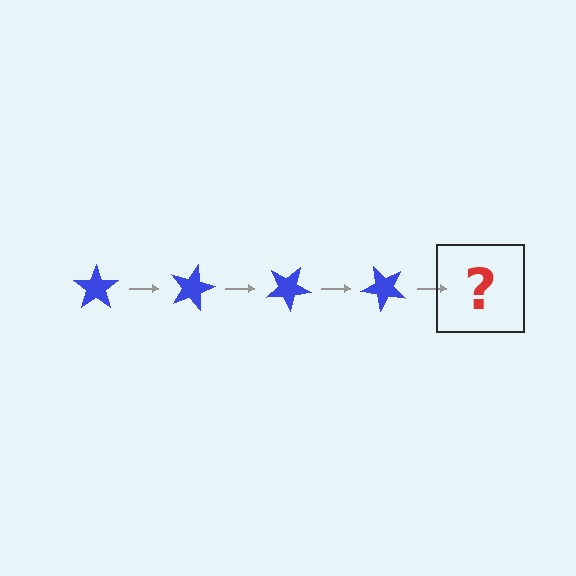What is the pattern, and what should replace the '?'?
The pattern is that the star rotates 15 degrees each step. The '?' should be a blue star rotated 60 degrees.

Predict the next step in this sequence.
The next step is a blue star rotated 60 degrees.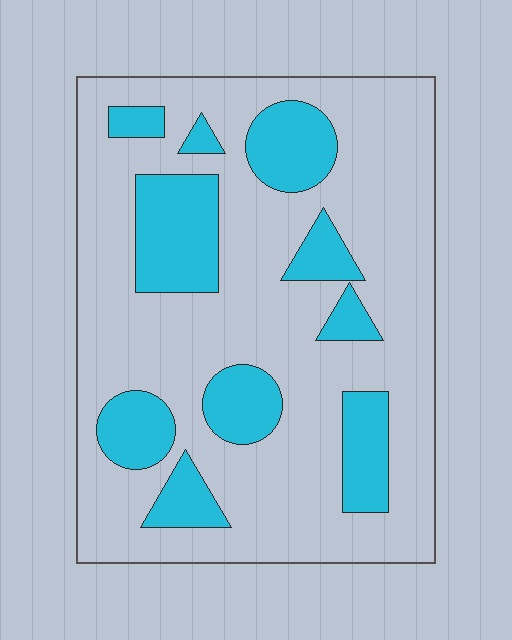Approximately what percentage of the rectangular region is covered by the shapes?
Approximately 25%.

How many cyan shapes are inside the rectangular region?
10.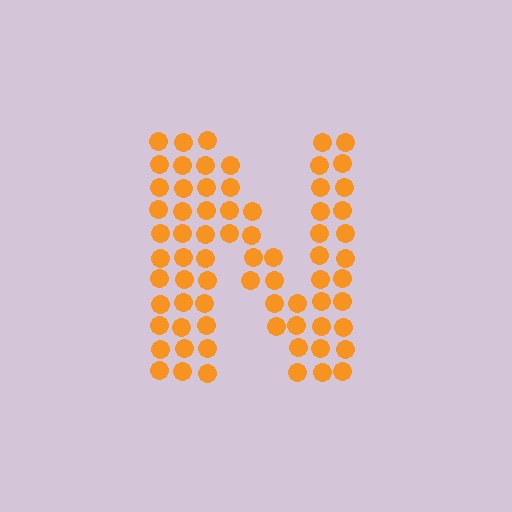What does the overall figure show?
The overall figure shows the letter N.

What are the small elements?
The small elements are circles.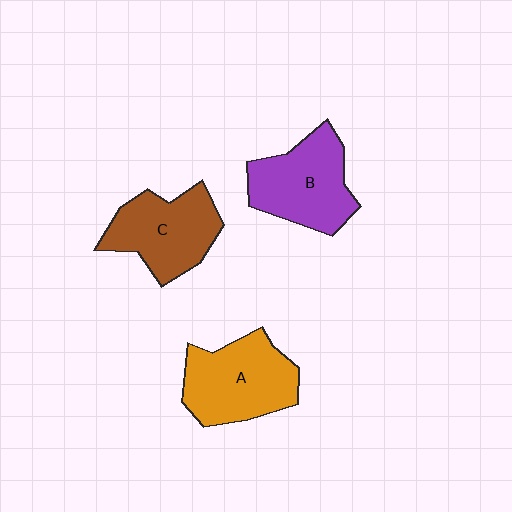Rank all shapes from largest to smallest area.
From largest to smallest: A (orange), B (purple), C (brown).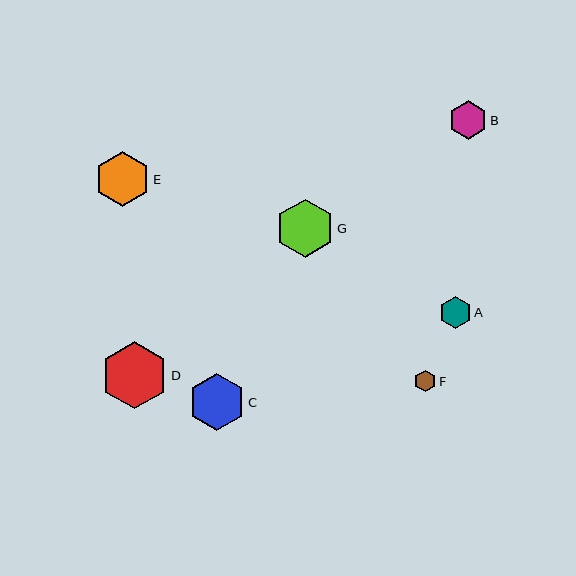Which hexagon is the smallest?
Hexagon F is the smallest with a size of approximately 22 pixels.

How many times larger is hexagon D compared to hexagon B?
Hexagon D is approximately 1.7 times the size of hexagon B.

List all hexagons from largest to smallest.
From largest to smallest: D, G, C, E, B, A, F.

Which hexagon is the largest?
Hexagon D is the largest with a size of approximately 67 pixels.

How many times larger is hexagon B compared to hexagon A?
Hexagon B is approximately 1.2 times the size of hexagon A.